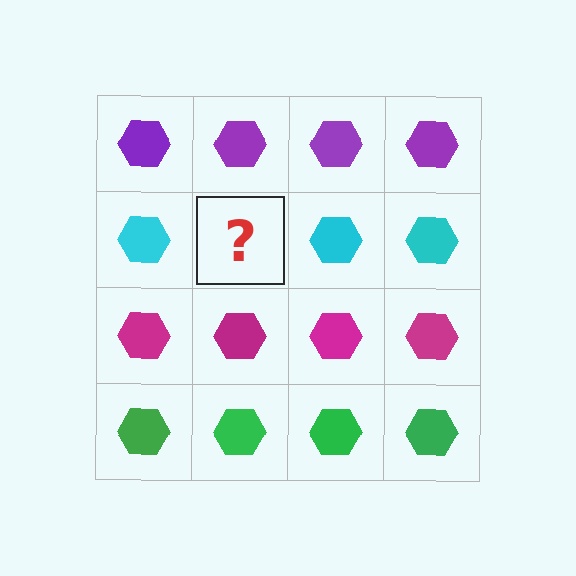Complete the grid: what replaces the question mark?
The question mark should be replaced with a cyan hexagon.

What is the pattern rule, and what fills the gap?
The rule is that each row has a consistent color. The gap should be filled with a cyan hexagon.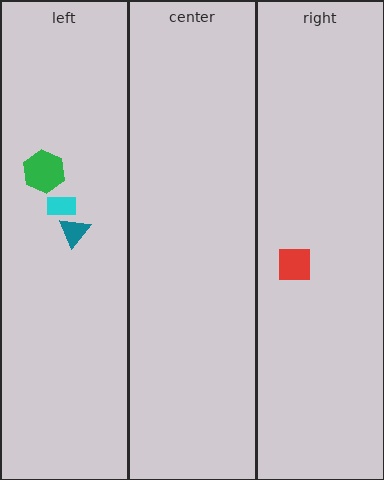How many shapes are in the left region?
3.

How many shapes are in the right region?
1.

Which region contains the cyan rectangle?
The left region.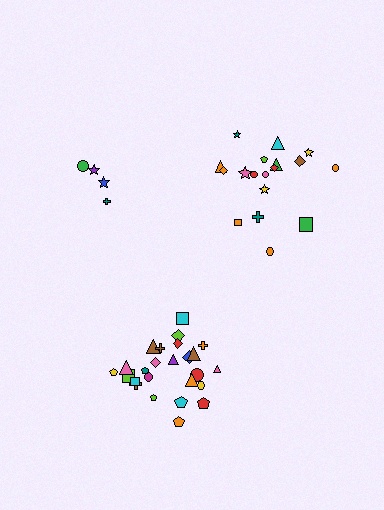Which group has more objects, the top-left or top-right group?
The top-right group.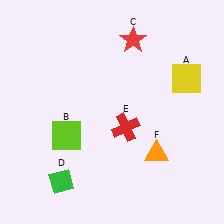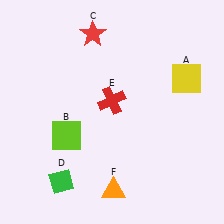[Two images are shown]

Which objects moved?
The objects that moved are: the red star (C), the red cross (E), the orange triangle (F).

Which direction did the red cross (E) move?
The red cross (E) moved up.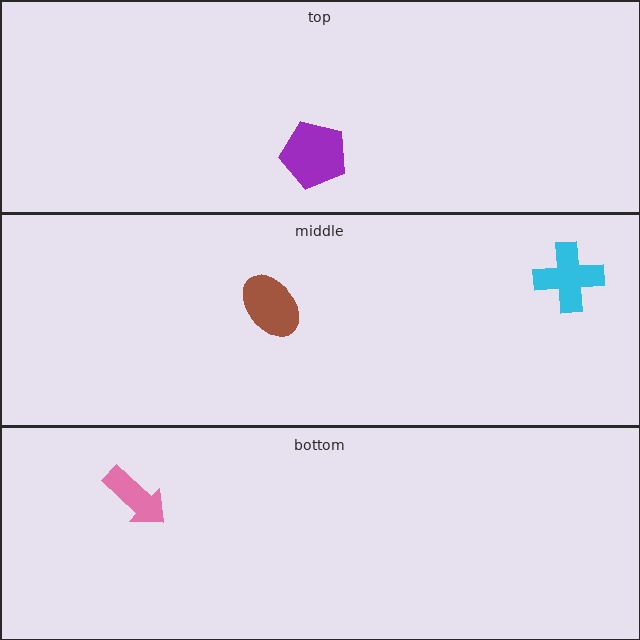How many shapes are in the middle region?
2.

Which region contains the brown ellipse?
The middle region.